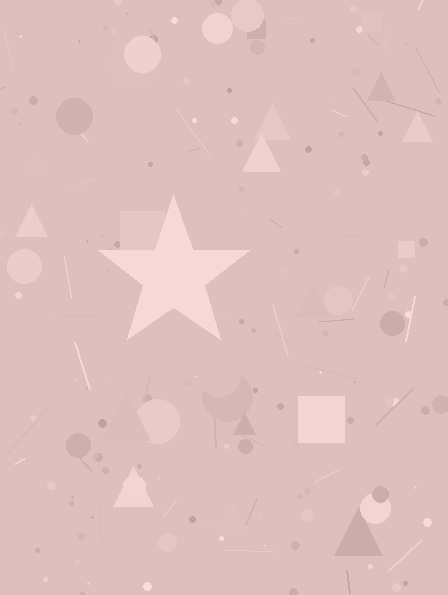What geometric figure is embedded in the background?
A star is embedded in the background.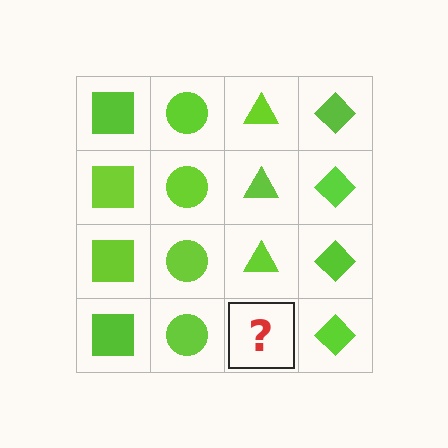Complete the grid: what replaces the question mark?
The question mark should be replaced with a lime triangle.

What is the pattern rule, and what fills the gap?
The rule is that each column has a consistent shape. The gap should be filled with a lime triangle.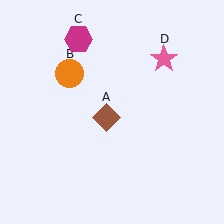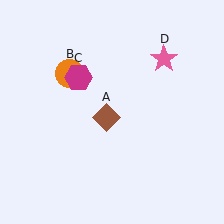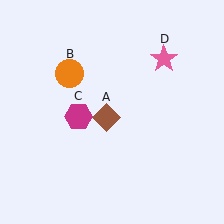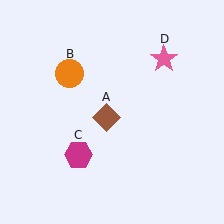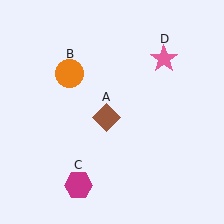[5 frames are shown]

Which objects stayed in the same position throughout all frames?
Brown diamond (object A) and orange circle (object B) and pink star (object D) remained stationary.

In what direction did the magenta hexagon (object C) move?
The magenta hexagon (object C) moved down.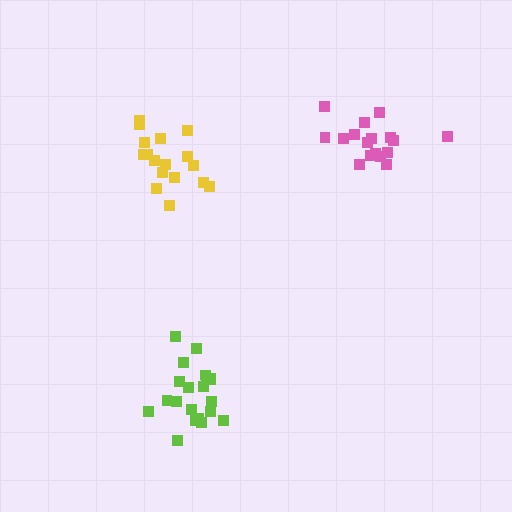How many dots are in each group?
Group 1: 17 dots, Group 2: 21 dots, Group 3: 17 dots (55 total).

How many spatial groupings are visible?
There are 3 spatial groupings.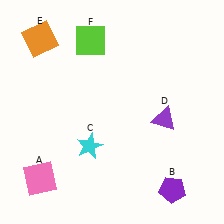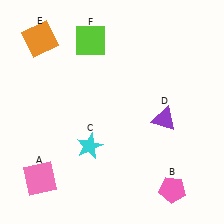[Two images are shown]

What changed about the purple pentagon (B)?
In Image 1, B is purple. In Image 2, it changed to pink.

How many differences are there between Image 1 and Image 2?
There is 1 difference between the two images.